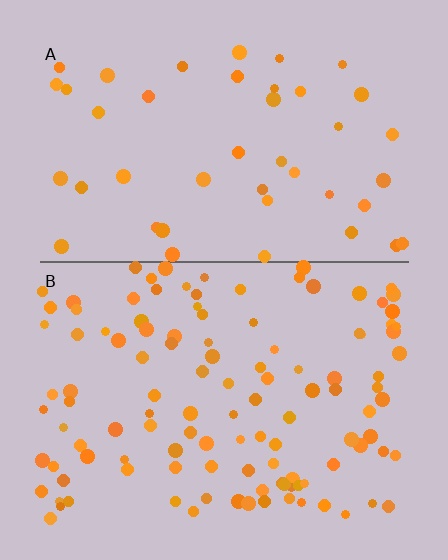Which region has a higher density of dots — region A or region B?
B (the bottom).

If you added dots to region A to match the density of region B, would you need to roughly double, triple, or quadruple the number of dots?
Approximately triple.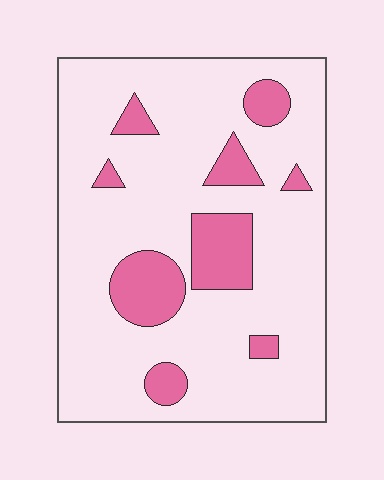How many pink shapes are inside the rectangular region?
9.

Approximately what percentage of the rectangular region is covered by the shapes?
Approximately 20%.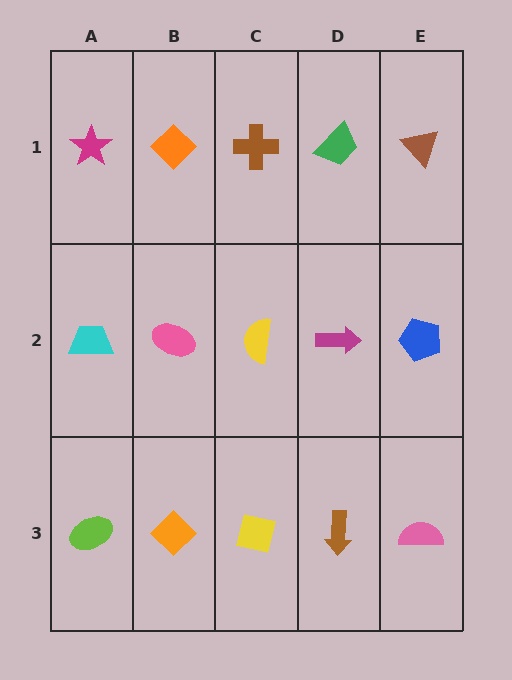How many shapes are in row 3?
5 shapes.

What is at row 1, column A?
A magenta star.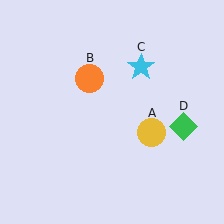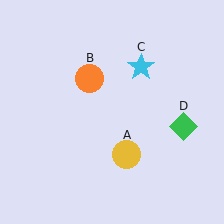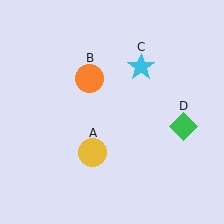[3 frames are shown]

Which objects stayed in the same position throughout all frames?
Orange circle (object B) and cyan star (object C) and green diamond (object D) remained stationary.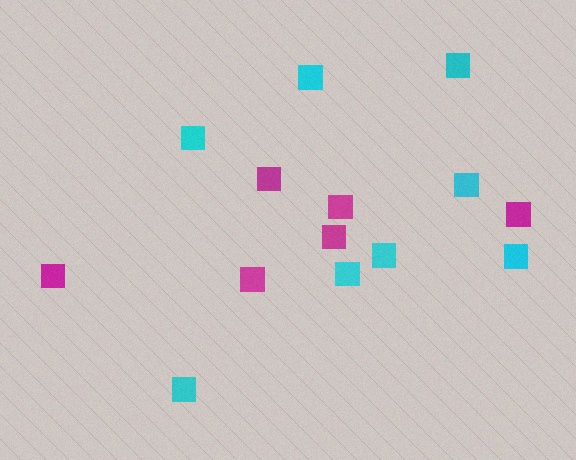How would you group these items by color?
There are 2 groups: one group of magenta squares (6) and one group of cyan squares (8).